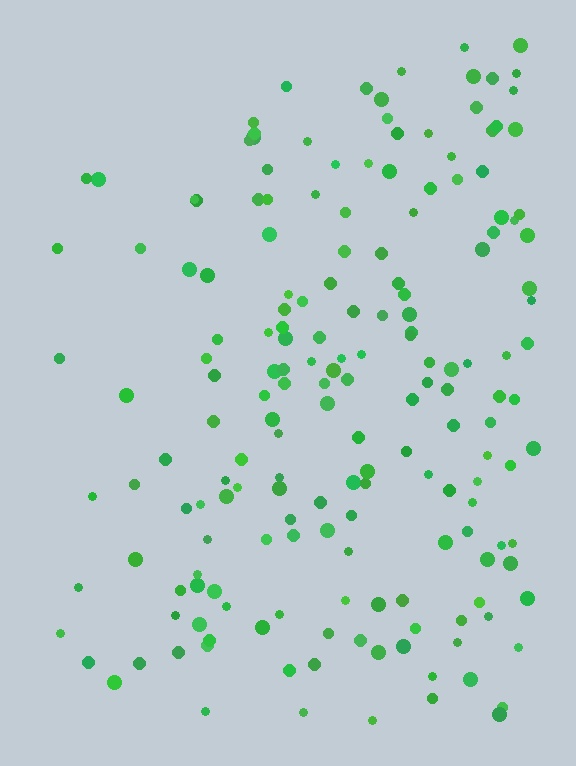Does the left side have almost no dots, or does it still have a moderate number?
Still a moderate number, just noticeably fewer than the right.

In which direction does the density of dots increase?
From left to right, with the right side densest.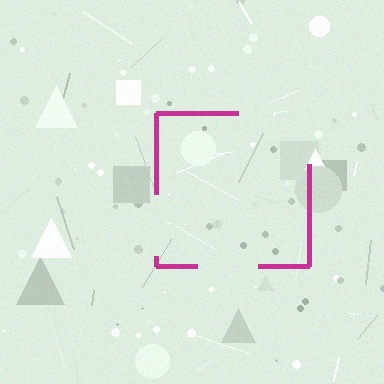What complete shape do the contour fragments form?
The contour fragments form a square.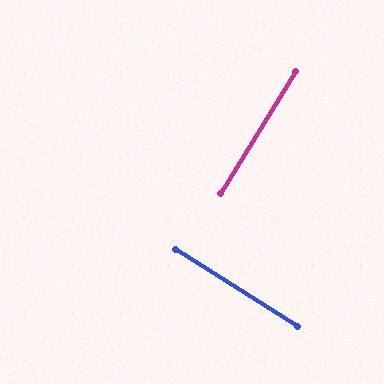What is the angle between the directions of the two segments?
Approximately 89 degrees.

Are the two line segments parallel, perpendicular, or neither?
Perpendicular — they meet at approximately 89°.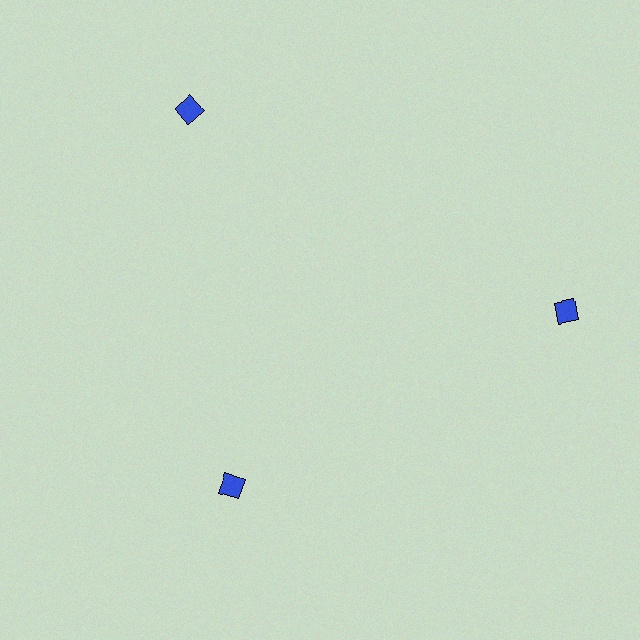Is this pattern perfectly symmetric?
No. The 3 blue squares are arranged in a ring, but one element near the 7 o'clock position is pulled inward toward the center, breaking the 3-fold rotational symmetry.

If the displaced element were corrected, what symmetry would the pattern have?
It would have 3-fold rotational symmetry — the pattern would map onto itself every 120 degrees.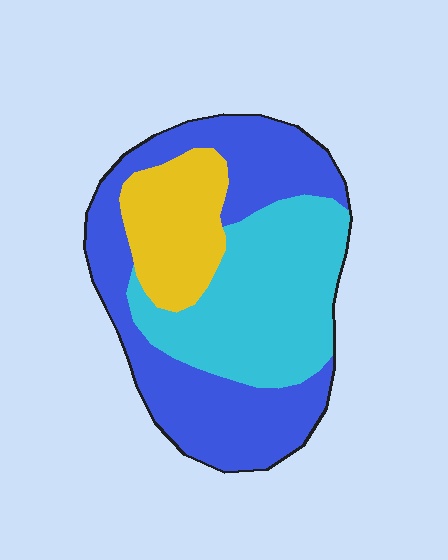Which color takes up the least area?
Yellow, at roughly 20%.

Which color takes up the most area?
Blue, at roughly 45%.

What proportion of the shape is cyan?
Cyan covers around 35% of the shape.